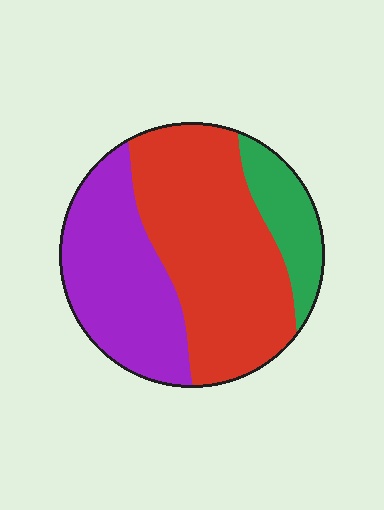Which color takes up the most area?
Red, at roughly 50%.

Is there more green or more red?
Red.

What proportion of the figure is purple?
Purple covers 35% of the figure.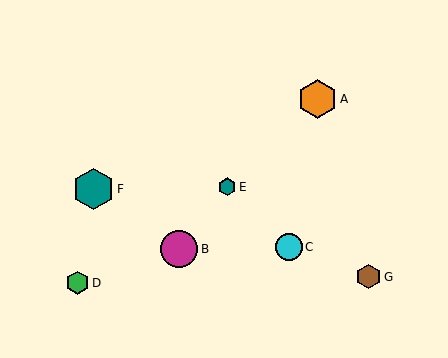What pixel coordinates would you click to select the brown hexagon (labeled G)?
Click at (369, 277) to select the brown hexagon G.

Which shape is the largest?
The teal hexagon (labeled F) is the largest.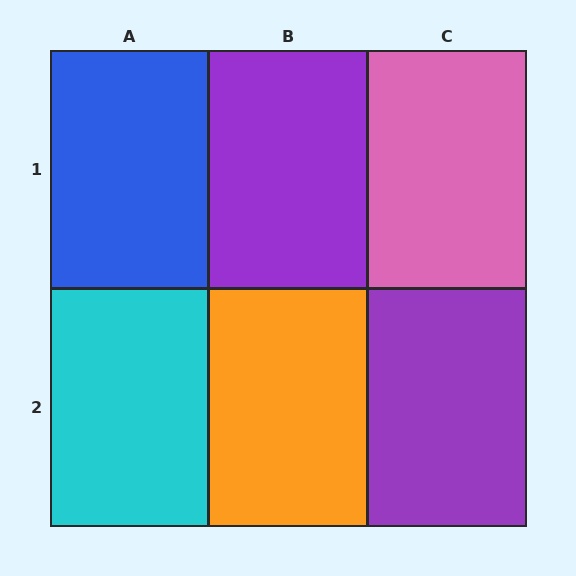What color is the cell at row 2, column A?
Cyan.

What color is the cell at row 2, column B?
Orange.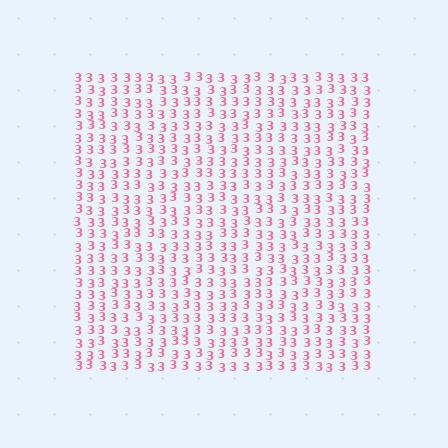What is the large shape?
The large shape is a square.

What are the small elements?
The small elements are digit 3's.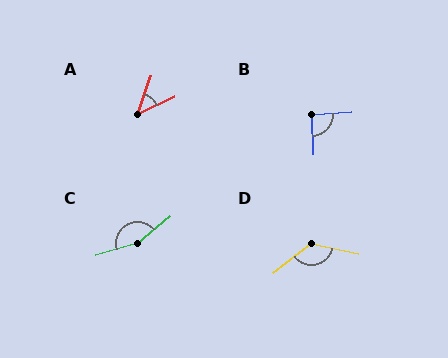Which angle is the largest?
C, at approximately 157 degrees.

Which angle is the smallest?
A, at approximately 45 degrees.